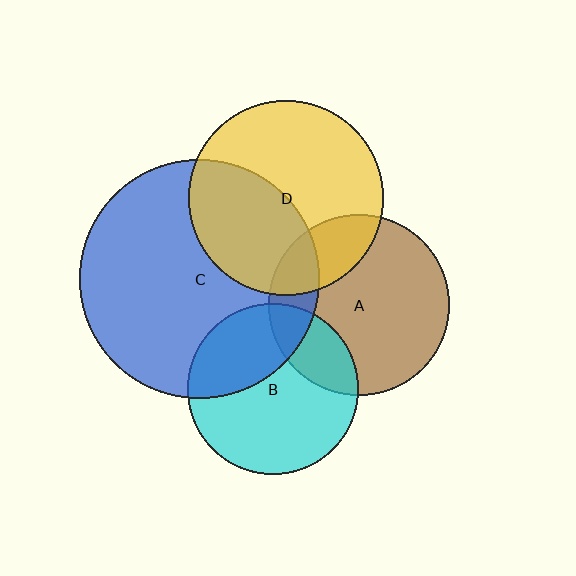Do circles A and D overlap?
Yes.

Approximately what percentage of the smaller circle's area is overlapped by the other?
Approximately 20%.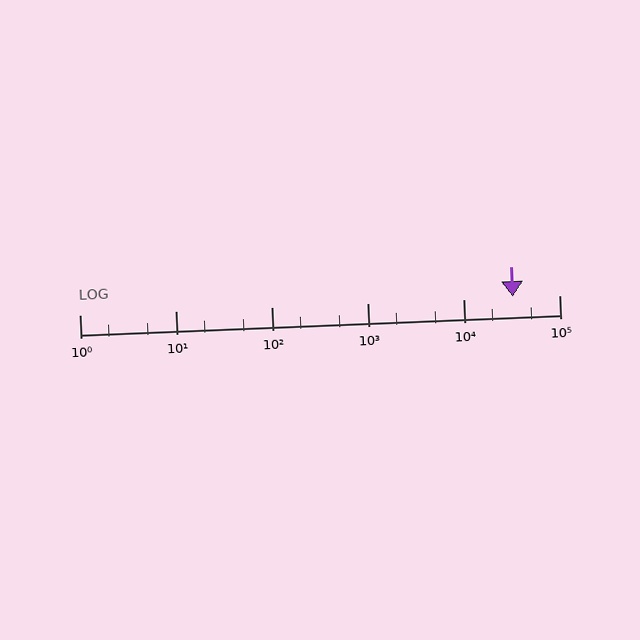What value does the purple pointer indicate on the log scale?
The pointer indicates approximately 33000.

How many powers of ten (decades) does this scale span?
The scale spans 5 decades, from 1 to 100000.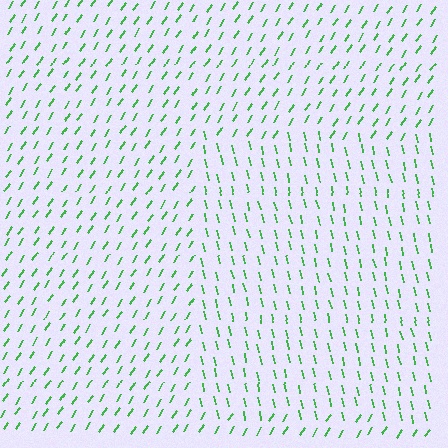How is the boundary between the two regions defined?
The boundary is defined purely by a change in line orientation (approximately 45 degrees difference). All lines are the same color and thickness.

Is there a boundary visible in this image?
Yes, there is a texture boundary formed by a change in line orientation.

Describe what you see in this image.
The image is filled with small green line segments. A rectangle region in the image has lines oriented differently from the surrounding lines, creating a visible texture boundary.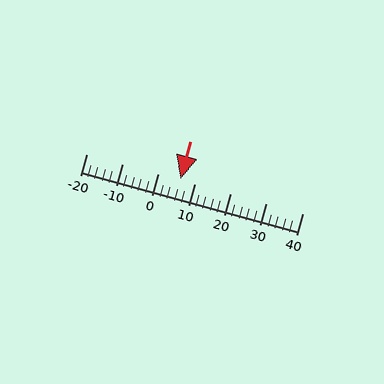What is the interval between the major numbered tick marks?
The major tick marks are spaced 10 units apart.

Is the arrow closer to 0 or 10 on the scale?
The arrow is closer to 10.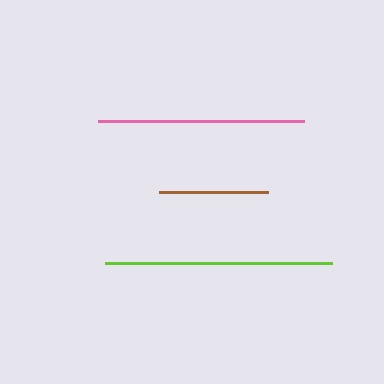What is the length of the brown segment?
The brown segment is approximately 109 pixels long.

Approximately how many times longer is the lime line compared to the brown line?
The lime line is approximately 2.1 times the length of the brown line.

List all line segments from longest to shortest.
From longest to shortest: lime, pink, brown.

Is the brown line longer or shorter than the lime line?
The lime line is longer than the brown line.